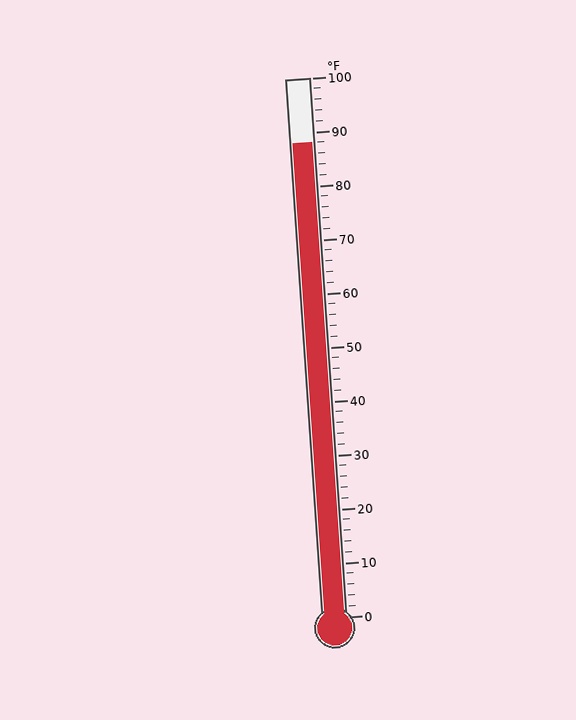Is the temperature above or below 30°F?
The temperature is above 30°F.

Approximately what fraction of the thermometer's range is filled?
The thermometer is filled to approximately 90% of its range.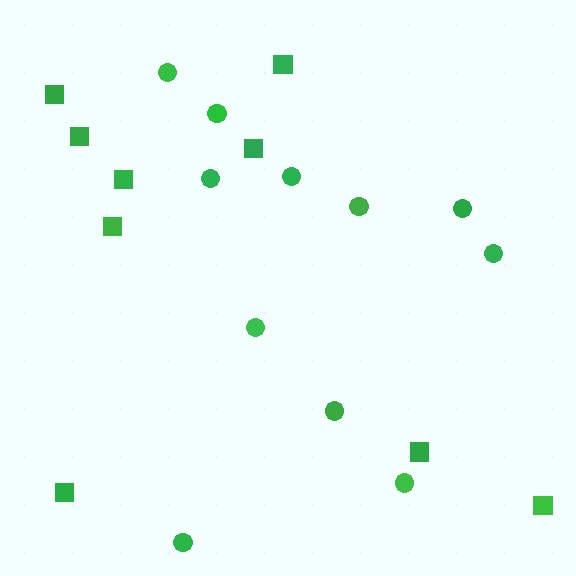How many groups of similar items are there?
There are 2 groups: one group of circles (11) and one group of squares (9).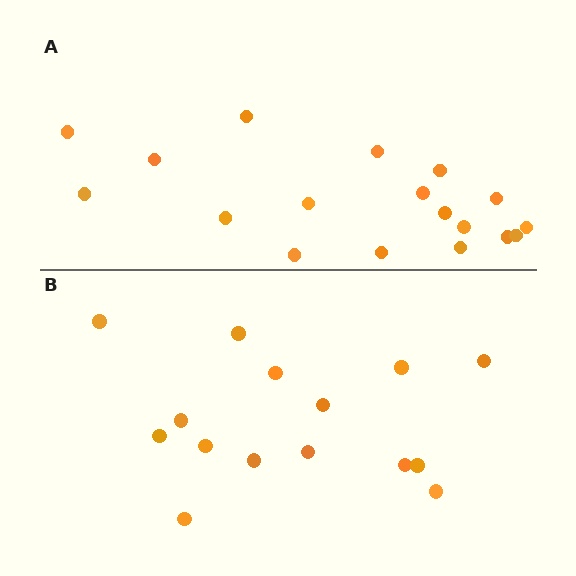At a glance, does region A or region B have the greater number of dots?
Region A (the top region) has more dots.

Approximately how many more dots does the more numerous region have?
Region A has just a few more — roughly 2 or 3 more dots than region B.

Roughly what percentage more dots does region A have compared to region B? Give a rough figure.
About 20% more.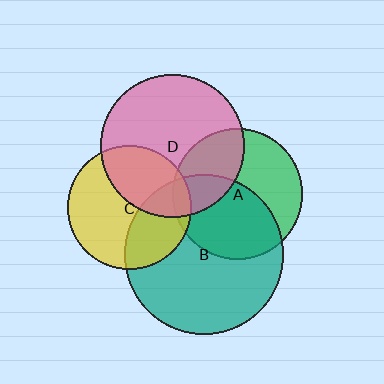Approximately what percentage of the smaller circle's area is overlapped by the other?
Approximately 50%.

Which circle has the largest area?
Circle B (teal).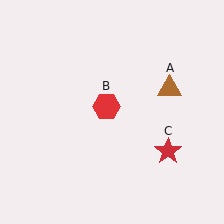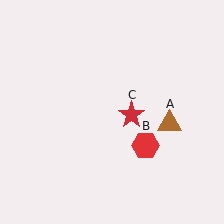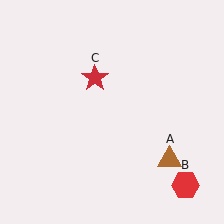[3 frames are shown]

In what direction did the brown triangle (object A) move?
The brown triangle (object A) moved down.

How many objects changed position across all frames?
3 objects changed position: brown triangle (object A), red hexagon (object B), red star (object C).